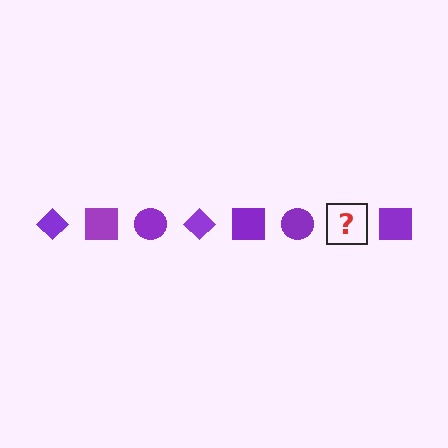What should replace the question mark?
The question mark should be replaced with a purple diamond.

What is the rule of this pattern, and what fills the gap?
The rule is that the pattern cycles through diamond, square, circle shapes in purple. The gap should be filled with a purple diamond.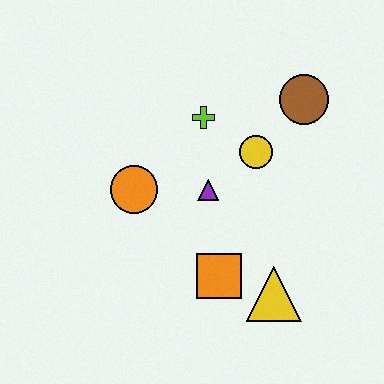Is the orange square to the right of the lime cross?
Yes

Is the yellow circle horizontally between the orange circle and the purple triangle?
No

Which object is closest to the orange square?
The yellow triangle is closest to the orange square.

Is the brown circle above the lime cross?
Yes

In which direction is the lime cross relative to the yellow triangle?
The lime cross is above the yellow triangle.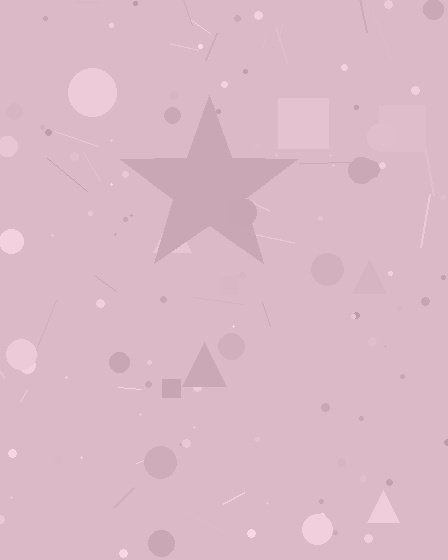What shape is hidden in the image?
A star is hidden in the image.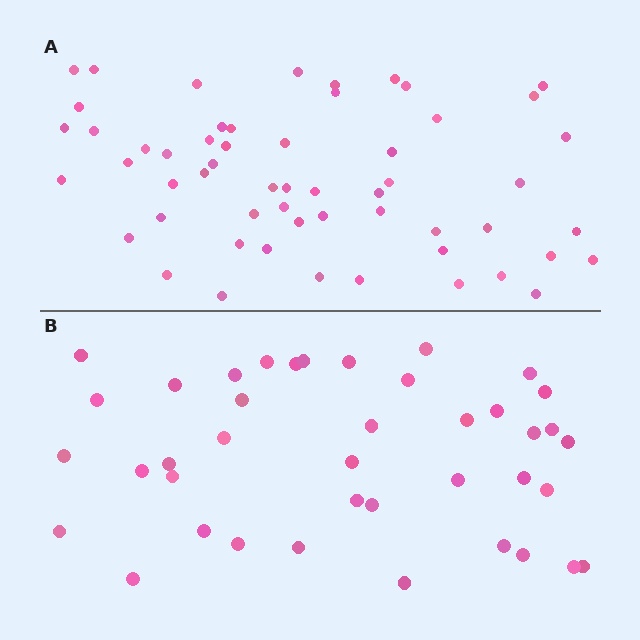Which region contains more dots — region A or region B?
Region A (the top region) has more dots.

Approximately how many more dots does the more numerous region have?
Region A has approximately 15 more dots than region B.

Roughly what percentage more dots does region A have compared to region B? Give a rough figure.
About 40% more.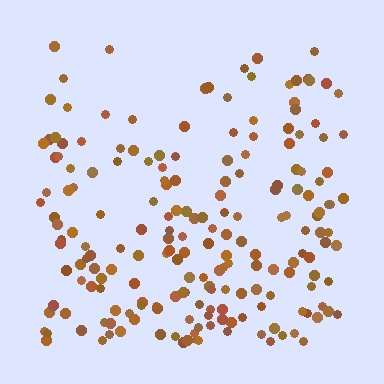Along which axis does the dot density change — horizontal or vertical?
Vertical.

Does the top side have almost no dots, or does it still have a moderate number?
Still a moderate number, just noticeably fewer than the bottom.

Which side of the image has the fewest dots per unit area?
The top.